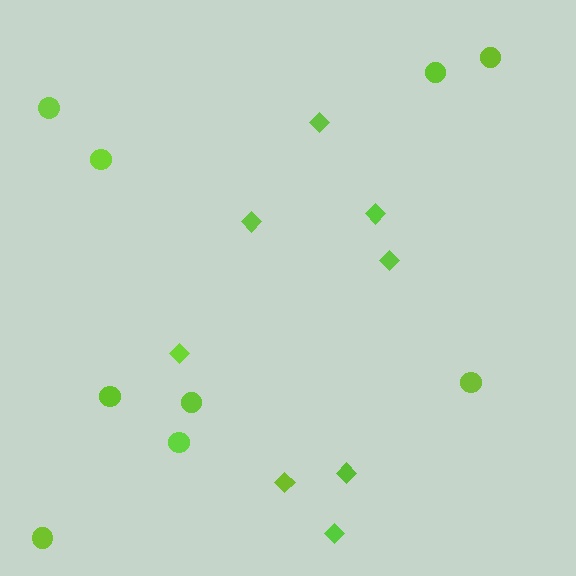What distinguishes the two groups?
There are 2 groups: one group of diamonds (8) and one group of circles (9).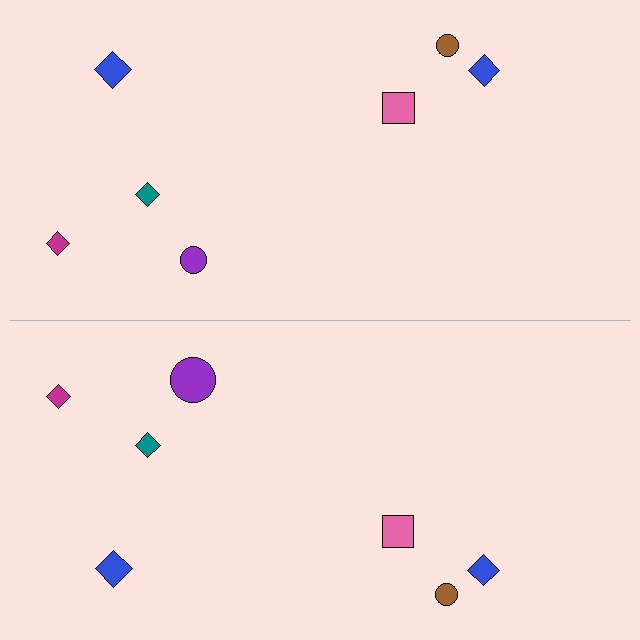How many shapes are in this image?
There are 14 shapes in this image.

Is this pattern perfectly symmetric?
No, the pattern is not perfectly symmetric. The purple circle on the bottom side has a different size than its mirror counterpart.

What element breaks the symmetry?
The purple circle on the bottom side has a different size than its mirror counterpart.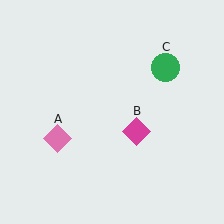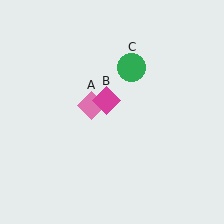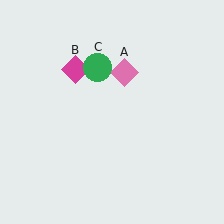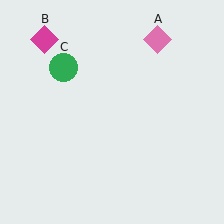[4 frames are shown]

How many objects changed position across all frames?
3 objects changed position: pink diamond (object A), magenta diamond (object B), green circle (object C).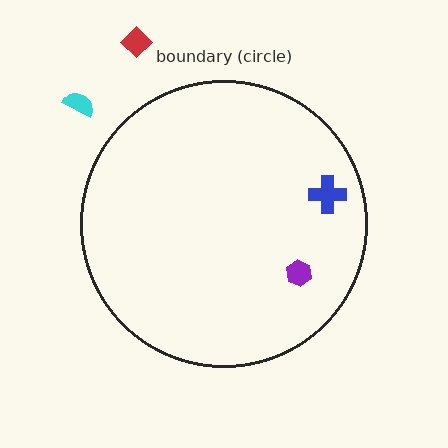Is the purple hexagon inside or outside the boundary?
Inside.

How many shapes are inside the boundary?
2 inside, 2 outside.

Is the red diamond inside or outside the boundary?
Outside.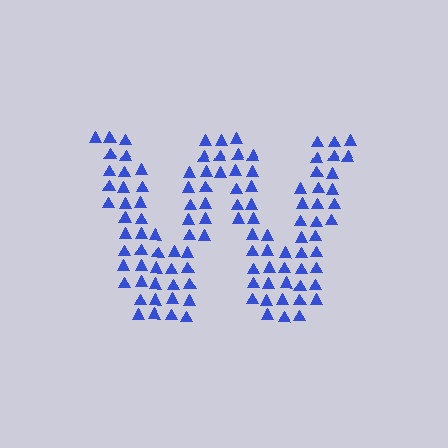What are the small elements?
The small elements are triangles.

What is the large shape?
The large shape is the letter W.